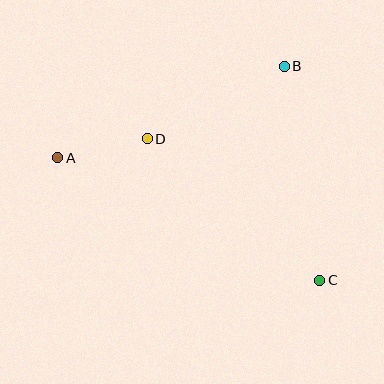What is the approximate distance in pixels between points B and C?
The distance between B and C is approximately 217 pixels.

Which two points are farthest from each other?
Points A and C are farthest from each other.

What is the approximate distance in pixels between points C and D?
The distance between C and D is approximately 223 pixels.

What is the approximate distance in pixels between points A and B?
The distance between A and B is approximately 244 pixels.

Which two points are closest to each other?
Points A and D are closest to each other.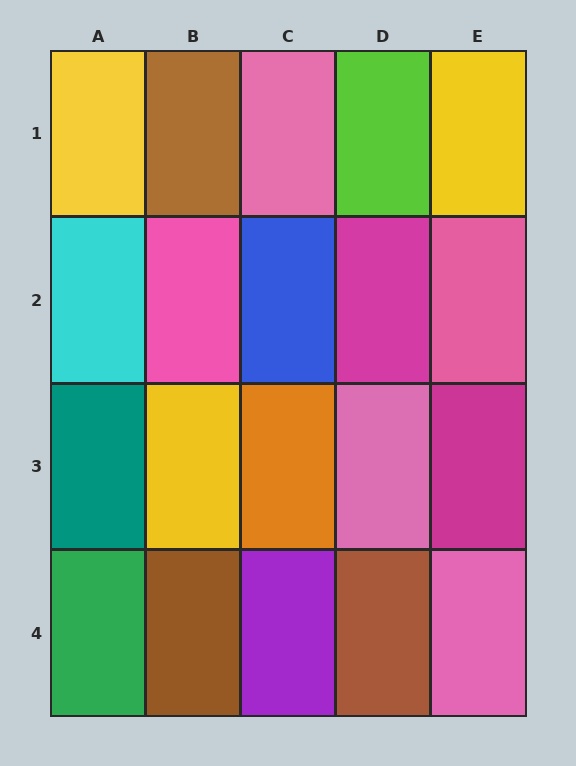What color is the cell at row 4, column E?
Pink.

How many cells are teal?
1 cell is teal.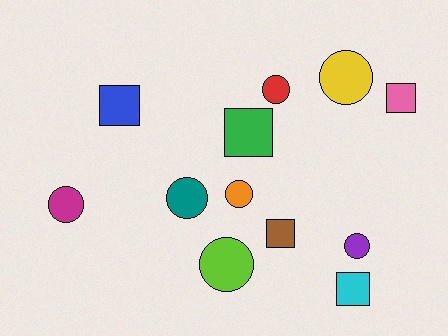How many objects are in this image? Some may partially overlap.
There are 12 objects.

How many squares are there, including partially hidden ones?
There are 5 squares.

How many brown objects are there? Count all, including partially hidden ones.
There is 1 brown object.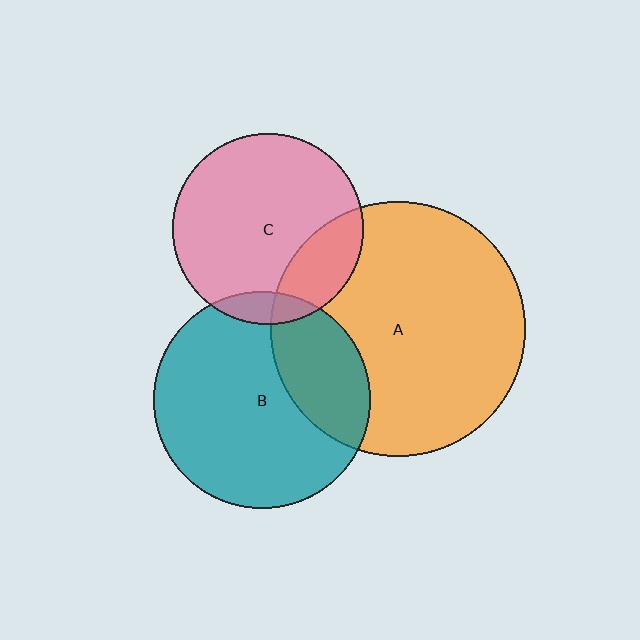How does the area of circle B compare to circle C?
Approximately 1.3 times.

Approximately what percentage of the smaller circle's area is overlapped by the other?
Approximately 30%.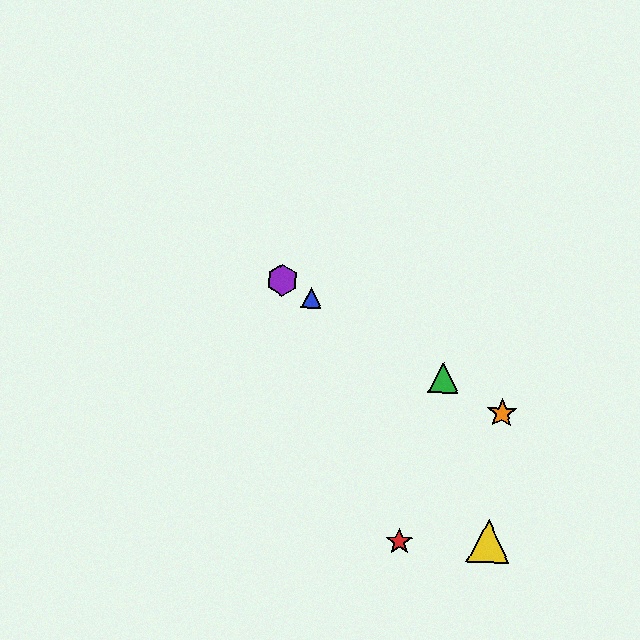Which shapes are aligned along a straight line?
The blue triangle, the green triangle, the purple hexagon, the orange star are aligned along a straight line.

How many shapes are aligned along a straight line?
4 shapes (the blue triangle, the green triangle, the purple hexagon, the orange star) are aligned along a straight line.